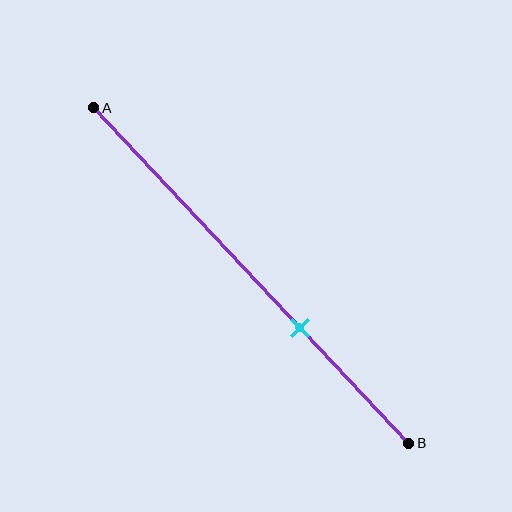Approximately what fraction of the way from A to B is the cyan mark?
The cyan mark is approximately 65% of the way from A to B.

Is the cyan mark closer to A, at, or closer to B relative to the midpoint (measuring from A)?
The cyan mark is closer to point B than the midpoint of segment AB.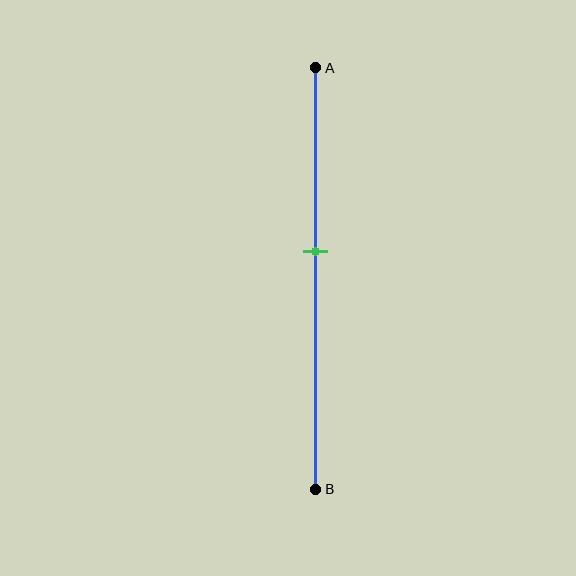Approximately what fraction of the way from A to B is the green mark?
The green mark is approximately 45% of the way from A to B.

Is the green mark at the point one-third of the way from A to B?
No, the mark is at about 45% from A, not at the 33% one-third point.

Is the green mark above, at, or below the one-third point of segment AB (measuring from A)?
The green mark is below the one-third point of segment AB.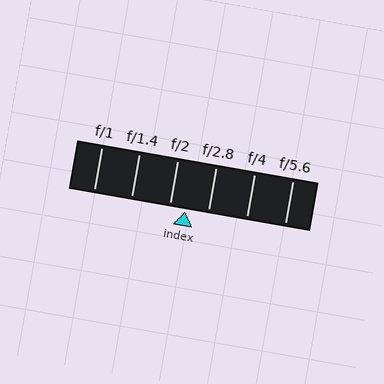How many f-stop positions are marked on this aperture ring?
There are 6 f-stop positions marked.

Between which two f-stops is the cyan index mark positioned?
The index mark is between f/2 and f/2.8.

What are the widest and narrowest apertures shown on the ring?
The widest aperture shown is f/1 and the narrowest is f/5.6.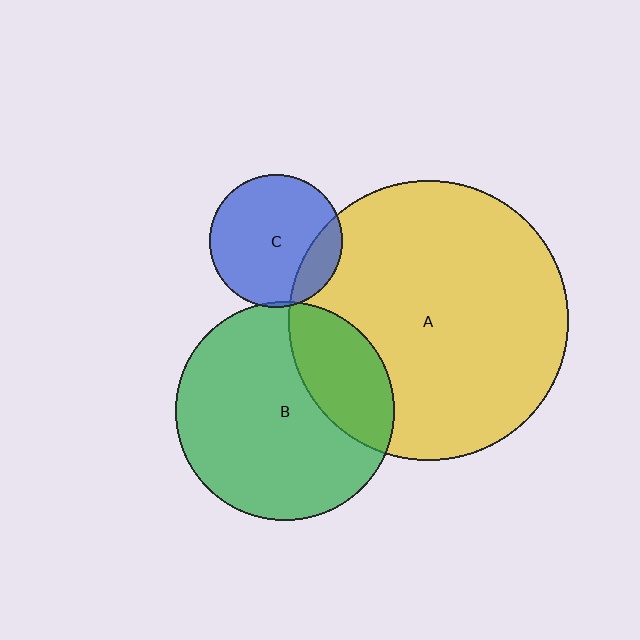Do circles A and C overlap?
Yes.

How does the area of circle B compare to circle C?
Approximately 2.7 times.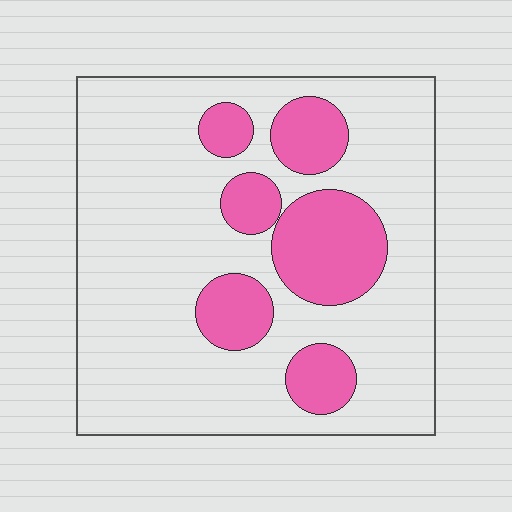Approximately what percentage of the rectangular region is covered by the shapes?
Approximately 25%.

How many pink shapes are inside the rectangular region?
6.